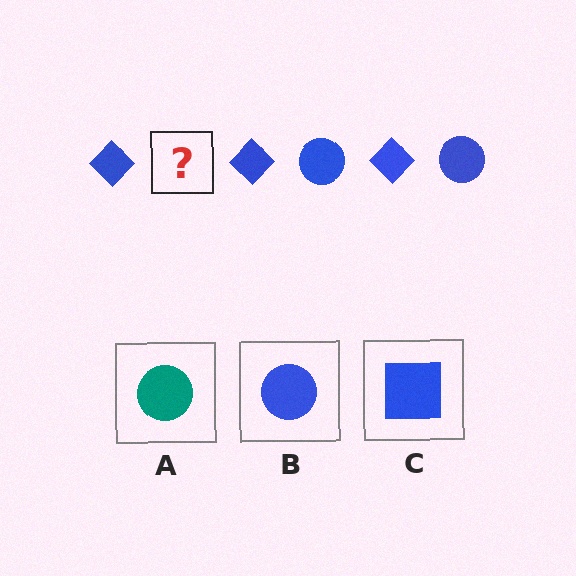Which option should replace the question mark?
Option B.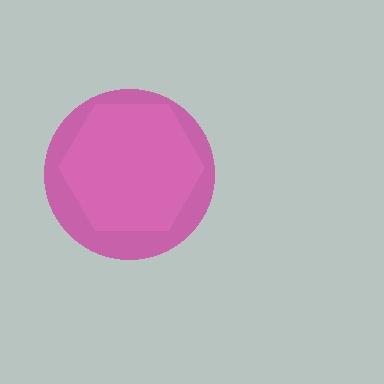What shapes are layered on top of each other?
The layered shapes are: a magenta circle, a pink hexagon.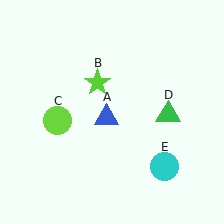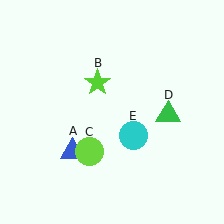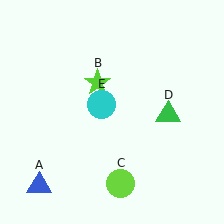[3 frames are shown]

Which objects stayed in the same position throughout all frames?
Lime star (object B) and green triangle (object D) remained stationary.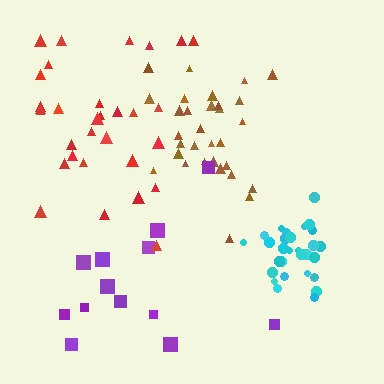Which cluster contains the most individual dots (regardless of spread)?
Brown (32).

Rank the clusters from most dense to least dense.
cyan, brown, red, purple.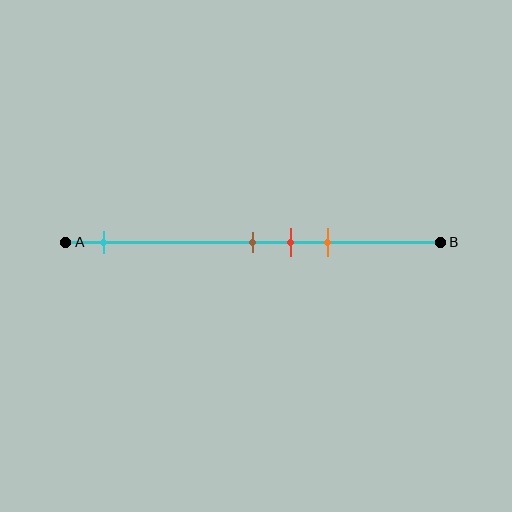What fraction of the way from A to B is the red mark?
The red mark is approximately 60% (0.6) of the way from A to B.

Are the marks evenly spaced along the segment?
No, the marks are not evenly spaced.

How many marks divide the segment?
There are 4 marks dividing the segment.